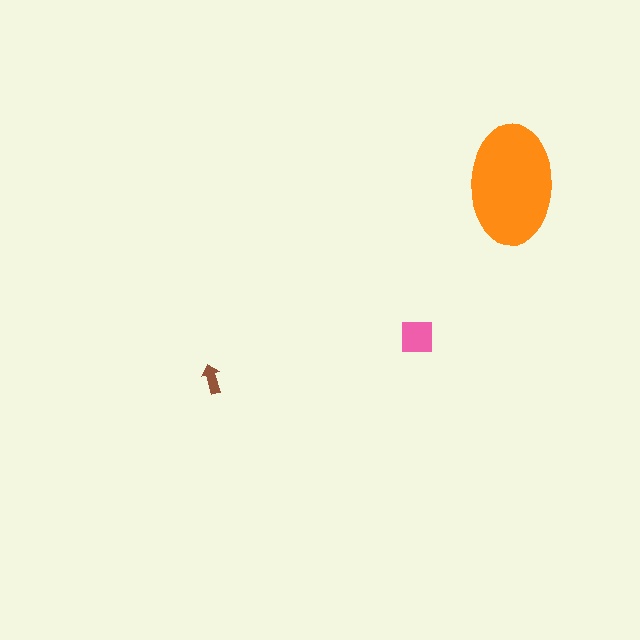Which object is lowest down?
The brown arrow is bottommost.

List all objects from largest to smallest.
The orange ellipse, the pink square, the brown arrow.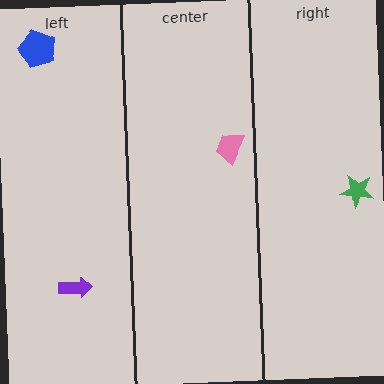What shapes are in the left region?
The purple arrow, the blue pentagon.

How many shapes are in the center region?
1.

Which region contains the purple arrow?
The left region.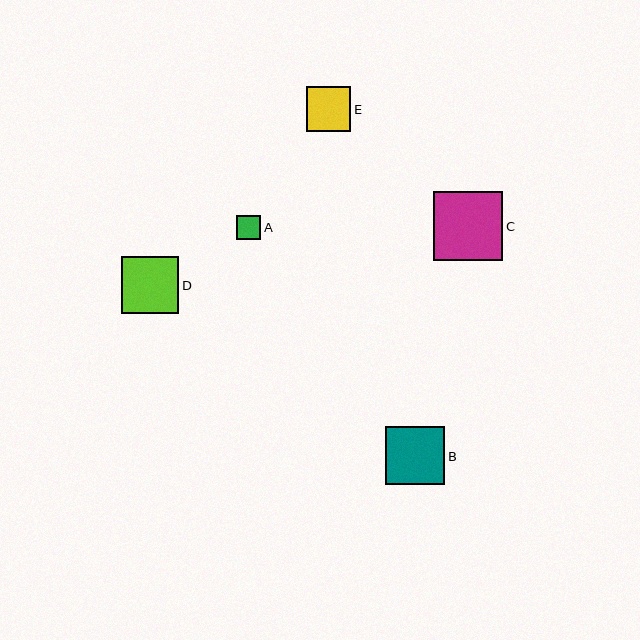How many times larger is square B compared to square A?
Square B is approximately 2.5 times the size of square A.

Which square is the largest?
Square C is the largest with a size of approximately 69 pixels.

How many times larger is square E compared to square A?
Square E is approximately 1.9 times the size of square A.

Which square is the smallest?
Square A is the smallest with a size of approximately 24 pixels.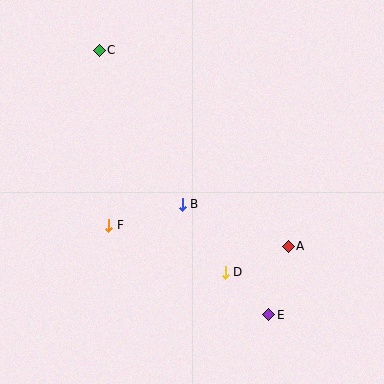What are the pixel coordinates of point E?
Point E is at (269, 315).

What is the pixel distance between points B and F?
The distance between B and F is 76 pixels.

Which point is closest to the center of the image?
Point B at (182, 204) is closest to the center.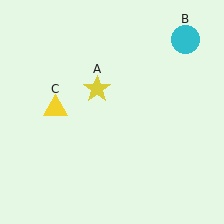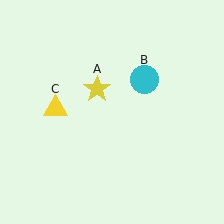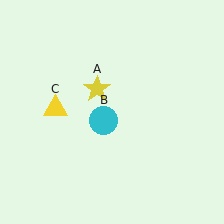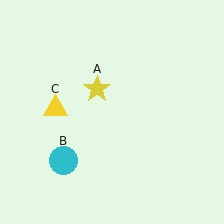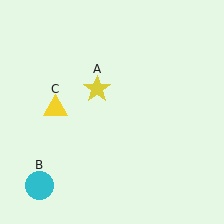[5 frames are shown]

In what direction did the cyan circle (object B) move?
The cyan circle (object B) moved down and to the left.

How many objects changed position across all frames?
1 object changed position: cyan circle (object B).